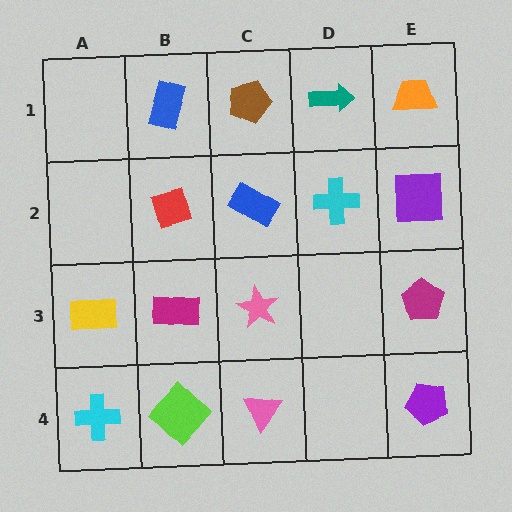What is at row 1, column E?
An orange trapezoid.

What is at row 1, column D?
A teal arrow.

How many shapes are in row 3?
4 shapes.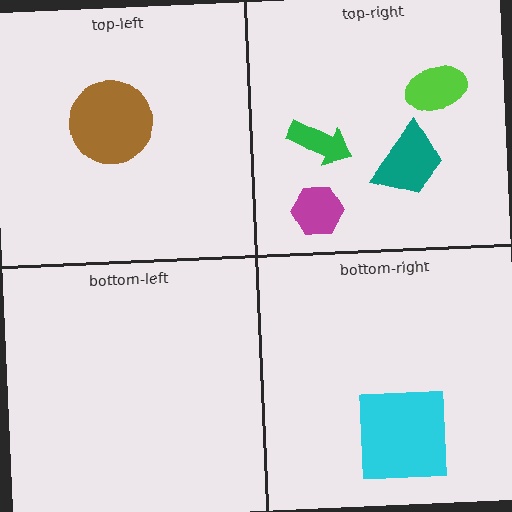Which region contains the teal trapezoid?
The top-right region.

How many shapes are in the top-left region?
1.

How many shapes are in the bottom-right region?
1.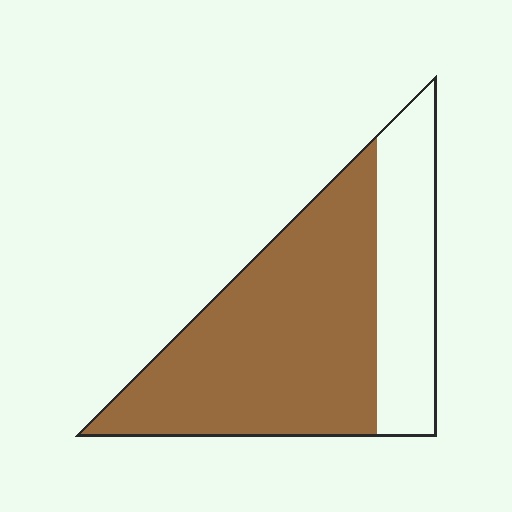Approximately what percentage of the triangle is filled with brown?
Approximately 70%.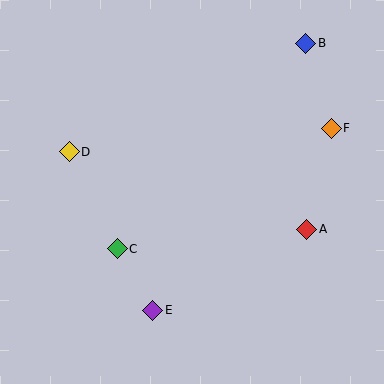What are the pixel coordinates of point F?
Point F is at (331, 128).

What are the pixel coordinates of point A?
Point A is at (307, 229).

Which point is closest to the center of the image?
Point C at (117, 249) is closest to the center.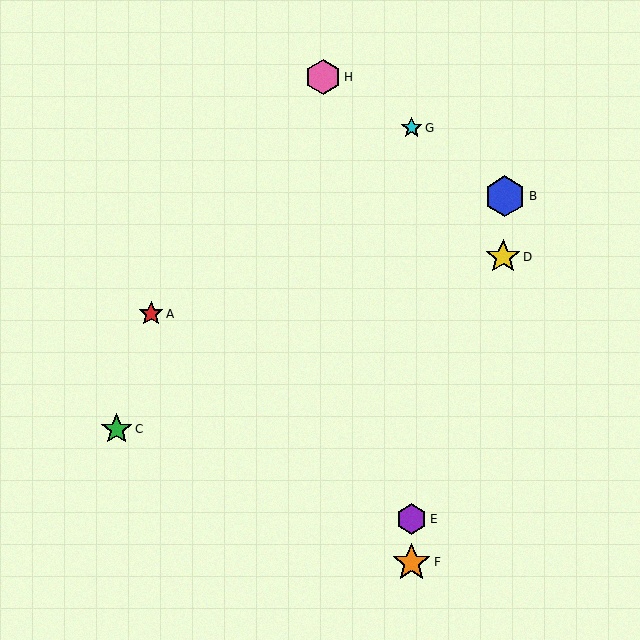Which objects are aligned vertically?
Objects E, F, G are aligned vertically.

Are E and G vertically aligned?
Yes, both are at x≈412.